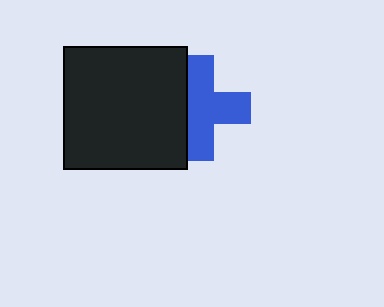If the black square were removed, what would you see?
You would see the complete blue cross.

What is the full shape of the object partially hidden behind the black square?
The partially hidden object is a blue cross.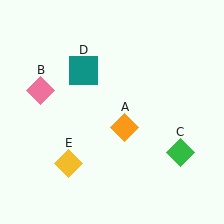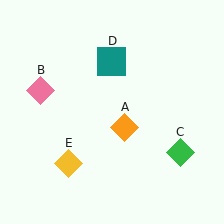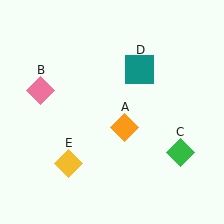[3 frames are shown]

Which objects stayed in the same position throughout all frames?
Orange diamond (object A) and pink diamond (object B) and green diamond (object C) and yellow diamond (object E) remained stationary.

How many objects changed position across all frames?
1 object changed position: teal square (object D).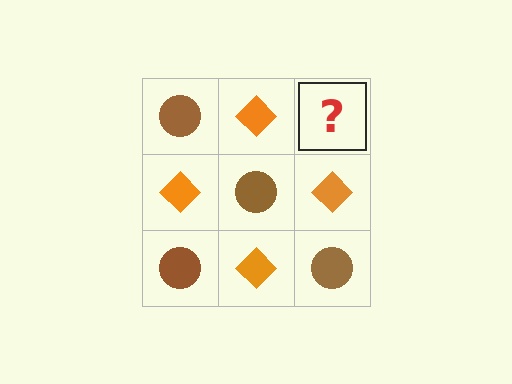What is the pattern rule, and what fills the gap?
The rule is that it alternates brown circle and orange diamond in a checkerboard pattern. The gap should be filled with a brown circle.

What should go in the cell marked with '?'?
The missing cell should contain a brown circle.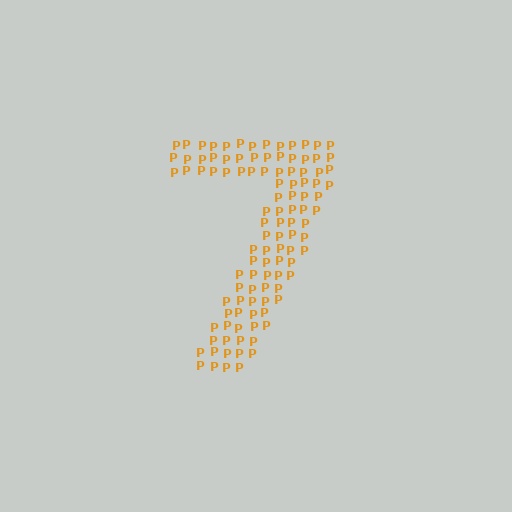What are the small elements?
The small elements are letter P's.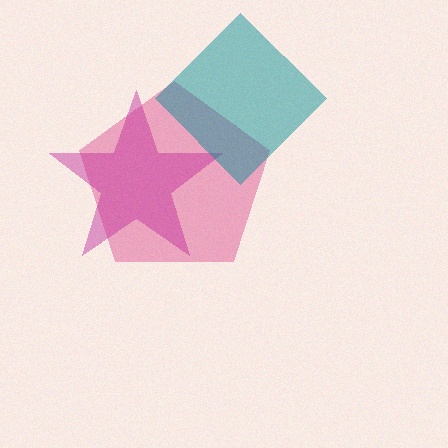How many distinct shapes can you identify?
There are 3 distinct shapes: a pink pentagon, a magenta star, a teal diamond.